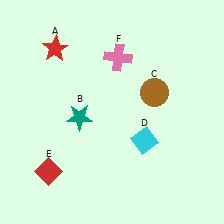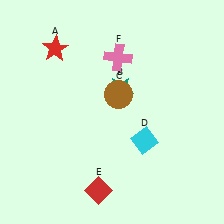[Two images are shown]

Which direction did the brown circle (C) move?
The brown circle (C) moved left.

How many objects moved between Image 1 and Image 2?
3 objects moved between the two images.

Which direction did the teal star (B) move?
The teal star (B) moved right.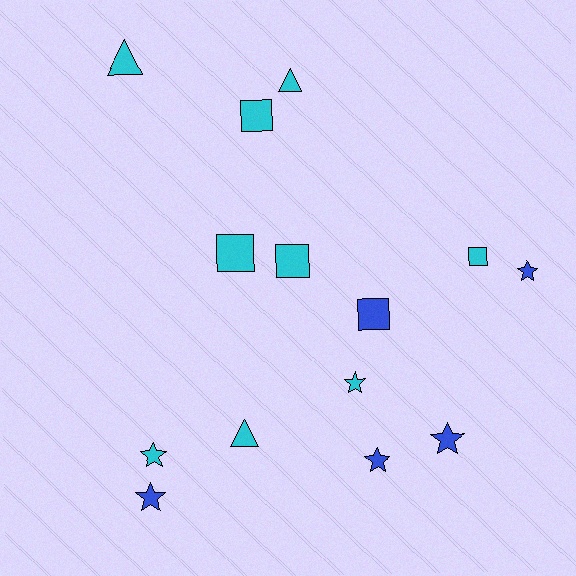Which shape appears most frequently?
Star, with 6 objects.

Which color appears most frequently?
Cyan, with 9 objects.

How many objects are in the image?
There are 14 objects.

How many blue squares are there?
There is 1 blue square.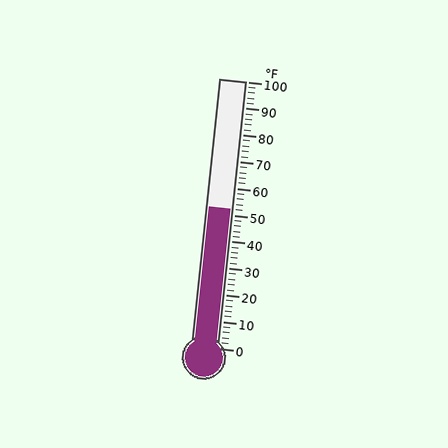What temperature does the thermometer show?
The thermometer shows approximately 52°F.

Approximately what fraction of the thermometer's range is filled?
The thermometer is filled to approximately 50% of its range.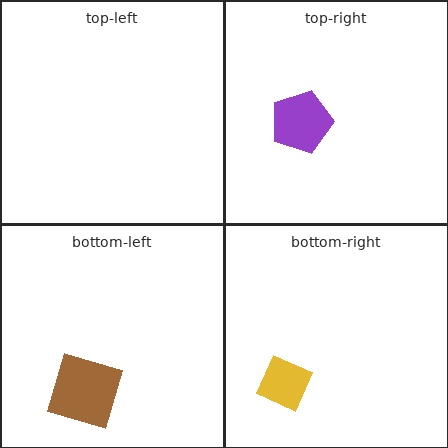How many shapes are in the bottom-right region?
1.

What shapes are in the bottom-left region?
The brown square.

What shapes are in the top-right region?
The purple pentagon.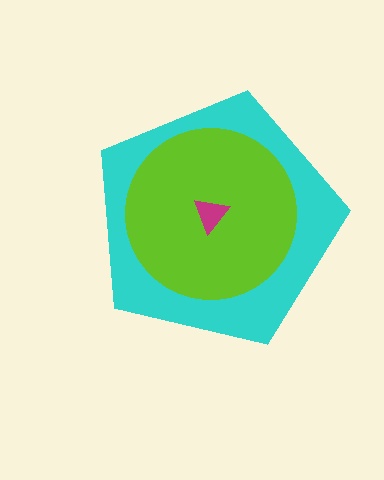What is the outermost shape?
The cyan pentagon.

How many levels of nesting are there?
3.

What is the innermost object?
The magenta triangle.